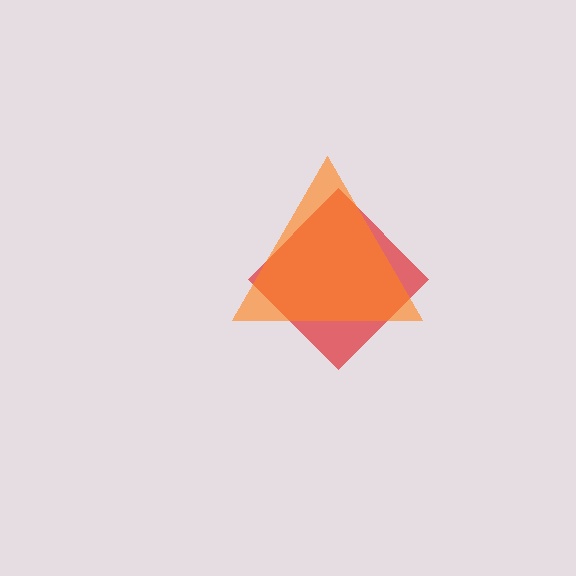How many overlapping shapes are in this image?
There are 2 overlapping shapes in the image.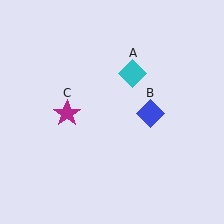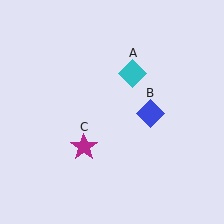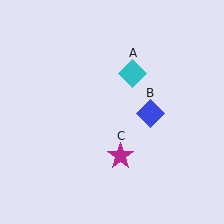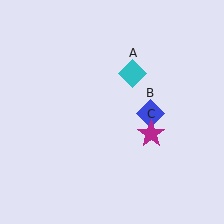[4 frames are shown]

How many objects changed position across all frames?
1 object changed position: magenta star (object C).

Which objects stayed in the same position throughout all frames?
Cyan diamond (object A) and blue diamond (object B) remained stationary.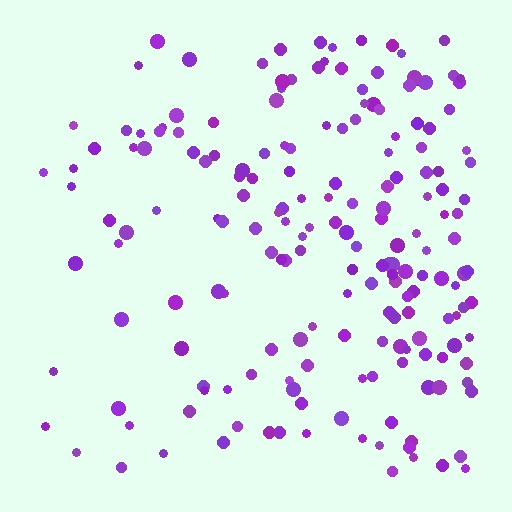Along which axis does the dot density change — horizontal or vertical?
Horizontal.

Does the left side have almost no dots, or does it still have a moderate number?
Still a moderate number, just noticeably fewer than the right.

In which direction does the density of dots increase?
From left to right, with the right side densest.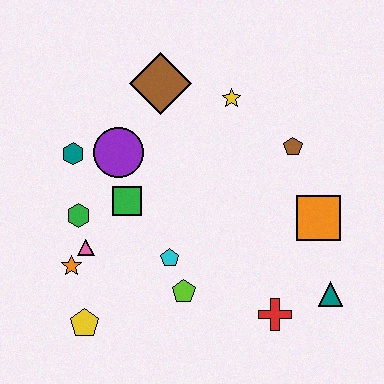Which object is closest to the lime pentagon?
The cyan pentagon is closest to the lime pentagon.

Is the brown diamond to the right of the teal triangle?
No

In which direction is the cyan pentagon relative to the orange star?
The cyan pentagon is to the right of the orange star.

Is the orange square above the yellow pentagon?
Yes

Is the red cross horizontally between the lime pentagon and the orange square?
Yes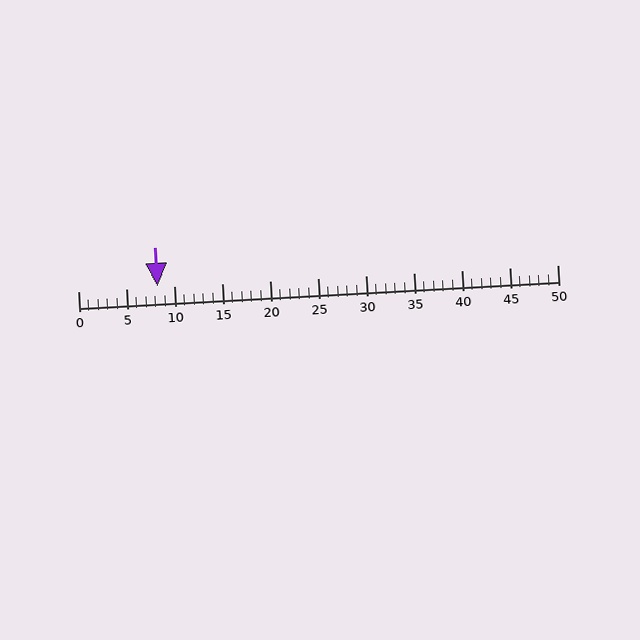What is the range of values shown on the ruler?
The ruler shows values from 0 to 50.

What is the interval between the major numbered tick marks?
The major tick marks are spaced 5 units apart.